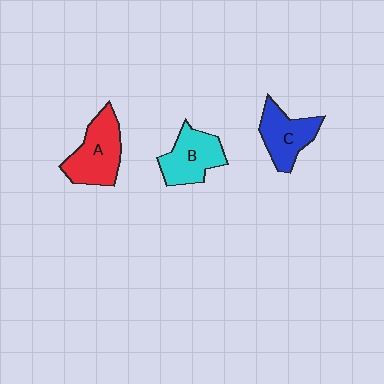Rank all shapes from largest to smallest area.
From largest to smallest: A (red), B (cyan), C (blue).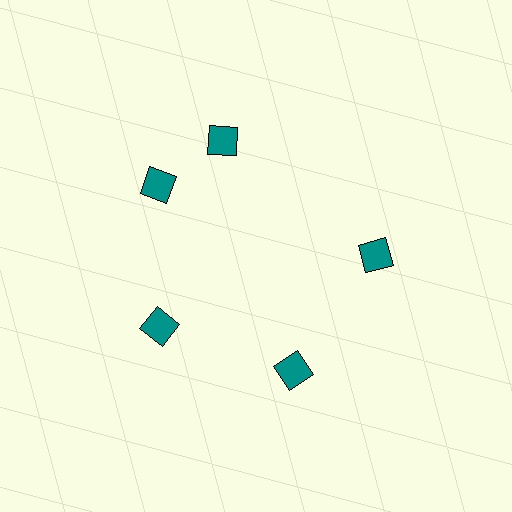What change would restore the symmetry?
The symmetry would be restored by rotating it back into even spacing with its neighbors so that all 5 diamonds sit at equal angles and equal distance from the center.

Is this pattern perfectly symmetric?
No. The 5 teal diamonds are arranged in a ring, but one element near the 1 o'clock position is rotated out of alignment along the ring, breaking the 5-fold rotational symmetry.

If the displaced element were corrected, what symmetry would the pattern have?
It would have 5-fold rotational symmetry — the pattern would map onto itself every 72 degrees.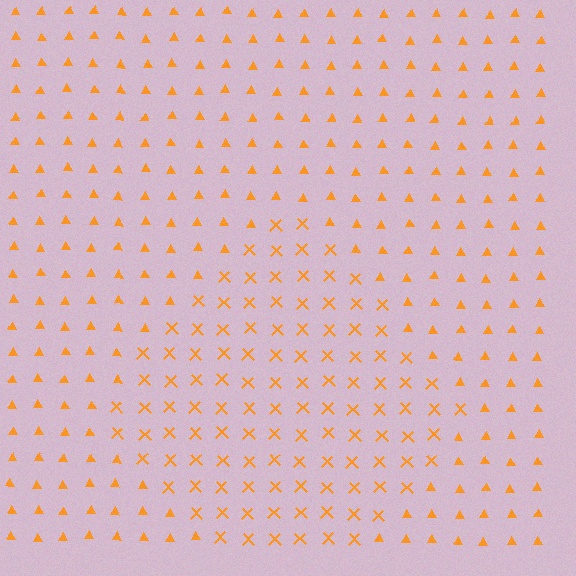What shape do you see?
I see a diamond.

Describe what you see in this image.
The image is filled with small orange elements arranged in a uniform grid. A diamond-shaped region contains X marks, while the surrounding area contains triangles. The boundary is defined purely by the change in element shape.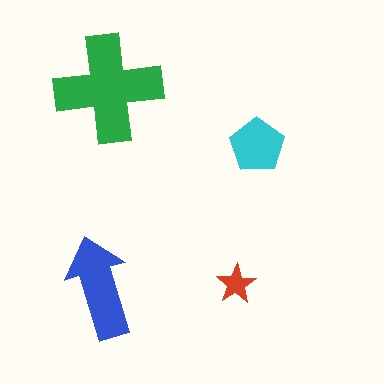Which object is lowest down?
The blue arrow is bottommost.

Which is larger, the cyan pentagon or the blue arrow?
The blue arrow.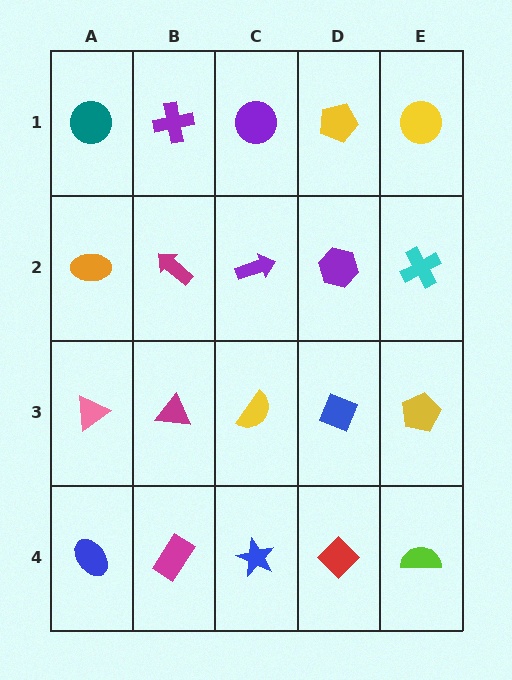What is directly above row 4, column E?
A yellow pentagon.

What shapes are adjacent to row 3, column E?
A cyan cross (row 2, column E), a lime semicircle (row 4, column E), a blue diamond (row 3, column D).